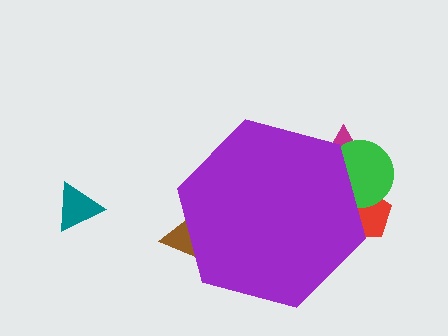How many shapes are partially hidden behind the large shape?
4 shapes are partially hidden.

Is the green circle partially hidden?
Yes, the green circle is partially hidden behind the purple hexagon.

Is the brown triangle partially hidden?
Yes, the brown triangle is partially hidden behind the purple hexagon.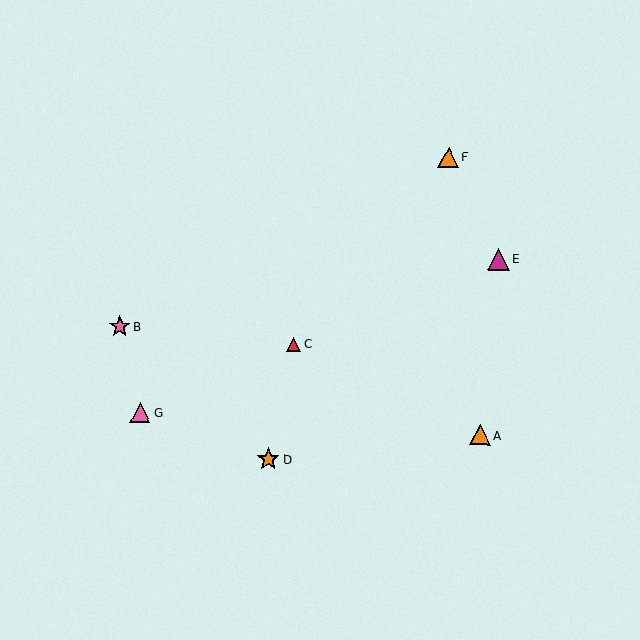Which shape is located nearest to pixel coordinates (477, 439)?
The orange triangle (labeled A) at (480, 435) is nearest to that location.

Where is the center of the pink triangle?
The center of the pink triangle is at (140, 413).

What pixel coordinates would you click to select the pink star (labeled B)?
Click at (120, 327) to select the pink star B.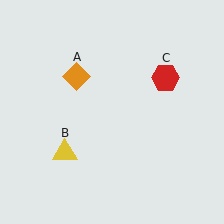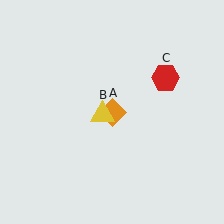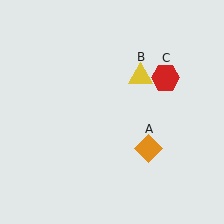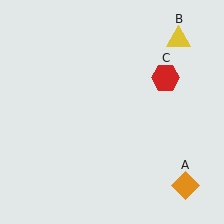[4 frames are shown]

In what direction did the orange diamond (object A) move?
The orange diamond (object A) moved down and to the right.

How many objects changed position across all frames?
2 objects changed position: orange diamond (object A), yellow triangle (object B).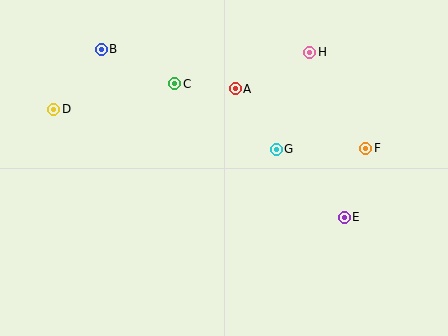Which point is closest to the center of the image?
Point G at (276, 149) is closest to the center.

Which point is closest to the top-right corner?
Point H is closest to the top-right corner.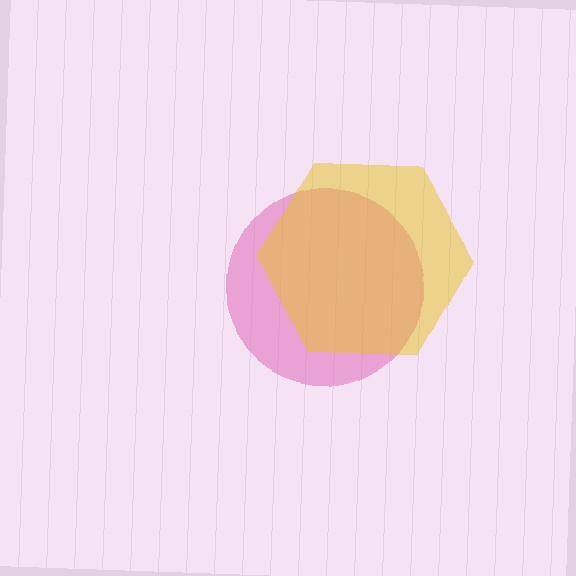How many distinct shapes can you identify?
There are 2 distinct shapes: a pink circle, a yellow hexagon.